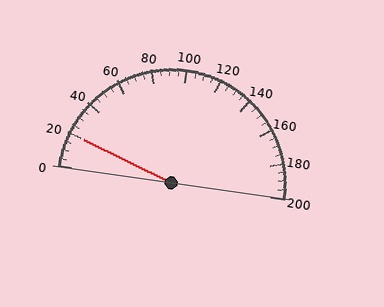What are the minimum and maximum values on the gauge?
The gauge ranges from 0 to 200.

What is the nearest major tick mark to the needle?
The nearest major tick mark is 20.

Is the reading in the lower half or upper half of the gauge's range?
The reading is in the lower half of the range (0 to 200).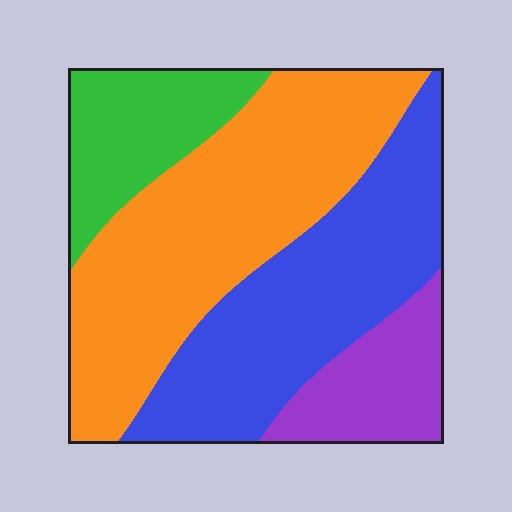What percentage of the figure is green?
Green covers about 15% of the figure.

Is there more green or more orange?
Orange.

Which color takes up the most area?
Orange, at roughly 40%.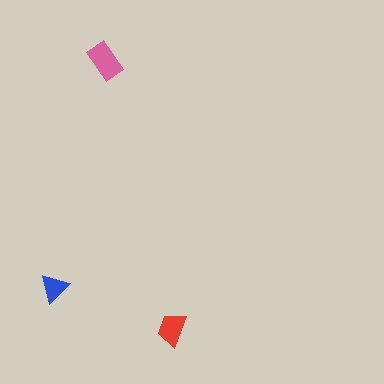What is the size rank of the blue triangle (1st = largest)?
3rd.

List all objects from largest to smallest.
The pink rectangle, the red trapezoid, the blue triangle.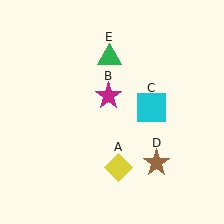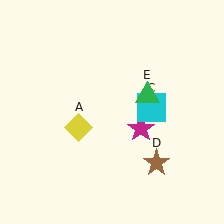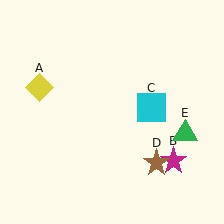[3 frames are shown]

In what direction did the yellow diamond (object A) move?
The yellow diamond (object A) moved up and to the left.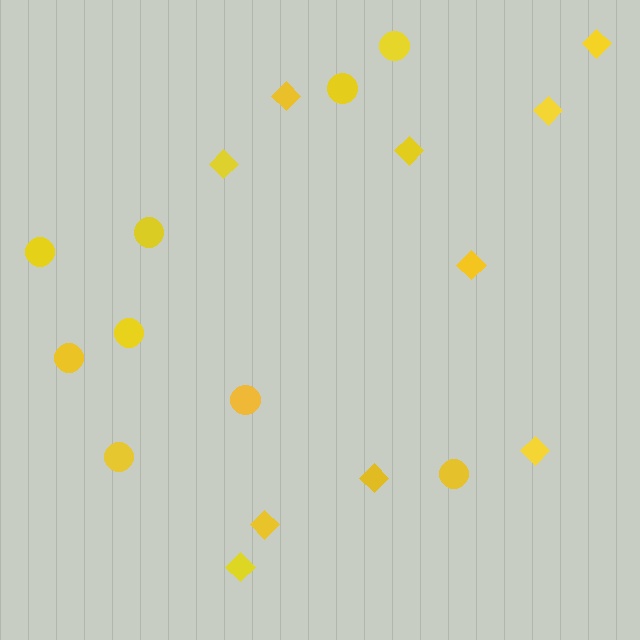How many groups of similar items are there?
There are 2 groups: one group of diamonds (10) and one group of circles (9).